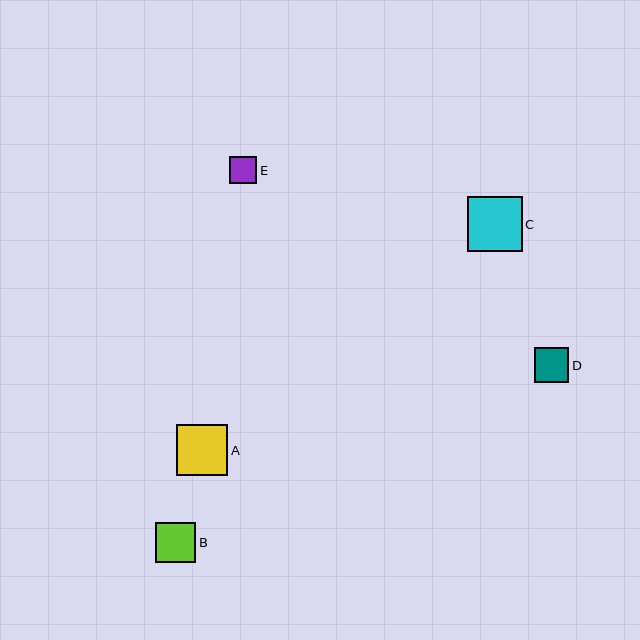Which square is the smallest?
Square E is the smallest with a size of approximately 27 pixels.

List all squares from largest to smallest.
From largest to smallest: C, A, B, D, E.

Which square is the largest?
Square C is the largest with a size of approximately 55 pixels.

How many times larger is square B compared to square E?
Square B is approximately 1.5 times the size of square E.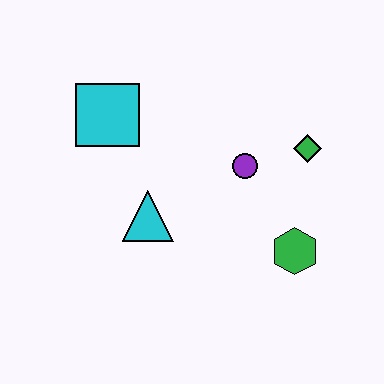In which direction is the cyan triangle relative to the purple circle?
The cyan triangle is to the left of the purple circle.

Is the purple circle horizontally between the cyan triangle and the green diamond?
Yes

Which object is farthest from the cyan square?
The green hexagon is farthest from the cyan square.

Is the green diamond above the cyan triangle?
Yes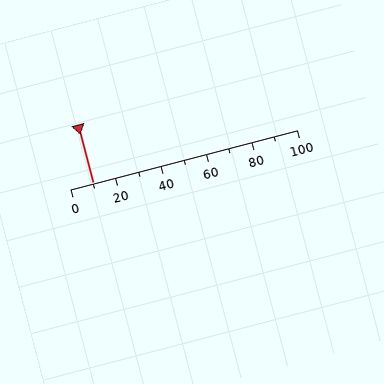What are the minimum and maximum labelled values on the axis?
The axis runs from 0 to 100.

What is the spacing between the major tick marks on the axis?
The major ticks are spaced 20 apart.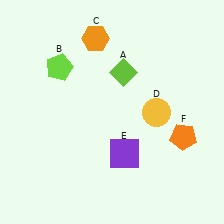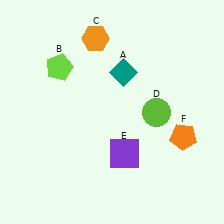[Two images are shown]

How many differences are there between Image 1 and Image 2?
There are 2 differences between the two images.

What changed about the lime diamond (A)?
In Image 1, A is lime. In Image 2, it changed to teal.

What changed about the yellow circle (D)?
In Image 1, D is yellow. In Image 2, it changed to lime.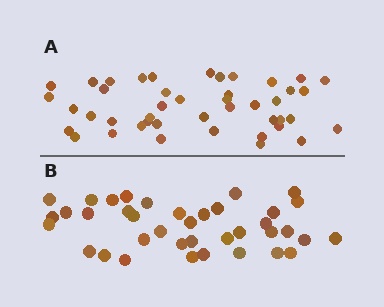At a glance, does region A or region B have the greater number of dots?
Region A (the top region) has more dots.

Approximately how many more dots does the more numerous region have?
Region A has about 6 more dots than region B.